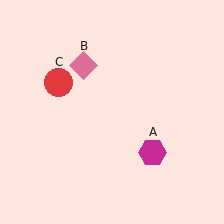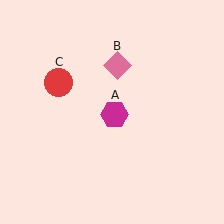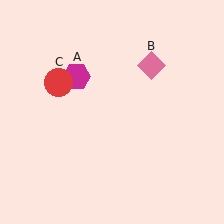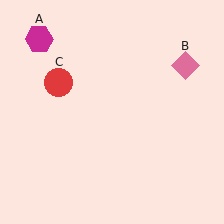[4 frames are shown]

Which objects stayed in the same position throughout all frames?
Red circle (object C) remained stationary.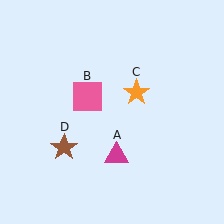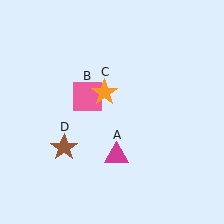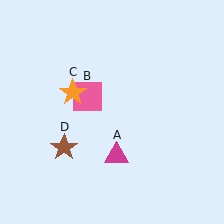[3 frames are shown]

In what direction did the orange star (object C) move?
The orange star (object C) moved left.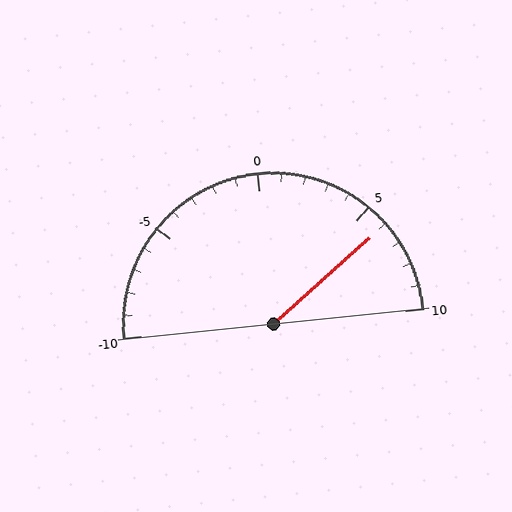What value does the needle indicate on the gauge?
The needle indicates approximately 6.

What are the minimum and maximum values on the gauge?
The gauge ranges from -10 to 10.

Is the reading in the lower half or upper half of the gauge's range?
The reading is in the upper half of the range (-10 to 10).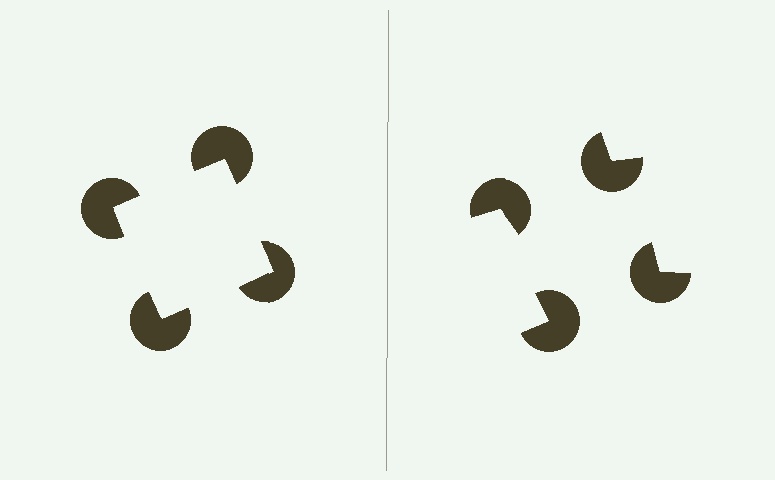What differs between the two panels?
The pac-man discs are positioned identically on both sides; only the wedge orientations differ. On the left they align to a square; on the right they are misaligned.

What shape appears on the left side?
An illusory square.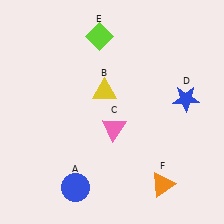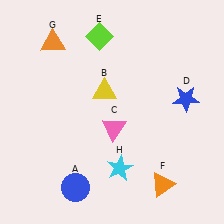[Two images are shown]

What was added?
An orange triangle (G), a cyan star (H) were added in Image 2.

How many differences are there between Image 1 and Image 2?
There are 2 differences between the two images.